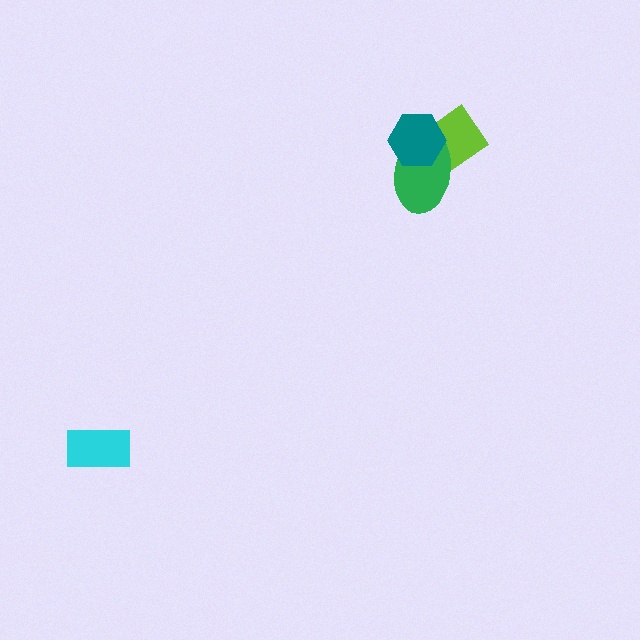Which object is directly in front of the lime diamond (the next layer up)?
The green ellipse is directly in front of the lime diamond.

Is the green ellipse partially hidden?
Yes, it is partially covered by another shape.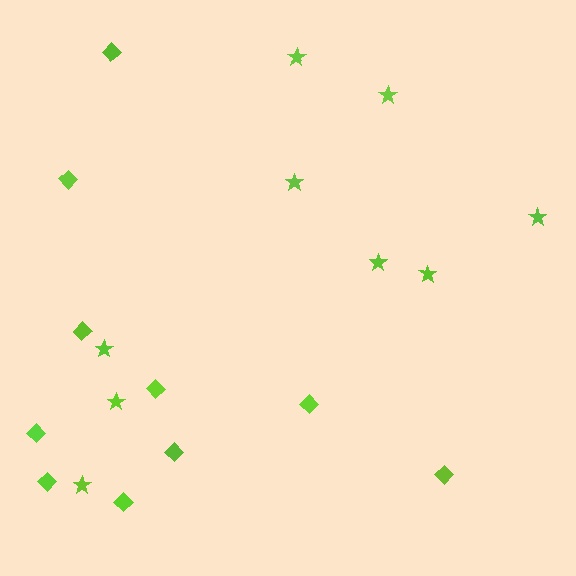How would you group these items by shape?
There are 2 groups: one group of stars (9) and one group of diamonds (10).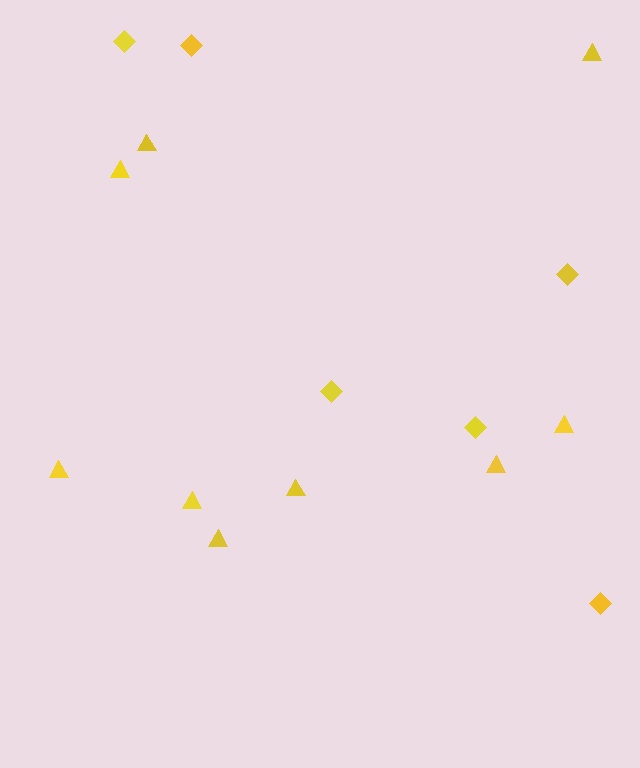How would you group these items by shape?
There are 2 groups: one group of diamonds (6) and one group of triangles (9).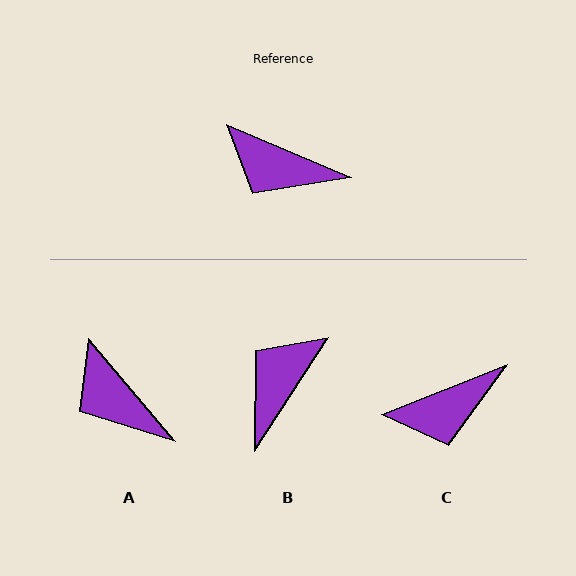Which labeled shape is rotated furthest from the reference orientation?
B, about 100 degrees away.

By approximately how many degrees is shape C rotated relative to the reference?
Approximately 44 degrees counter-clockwise.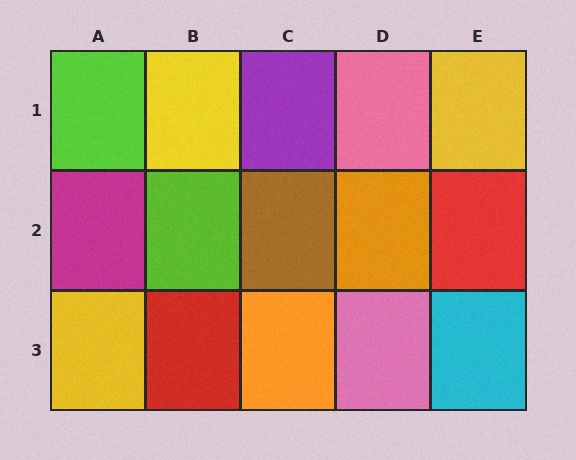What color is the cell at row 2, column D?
Orange.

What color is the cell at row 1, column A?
Lime.